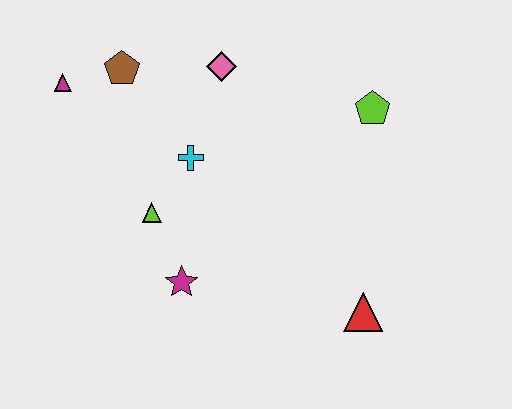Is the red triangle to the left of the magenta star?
No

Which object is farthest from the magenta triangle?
The red triangle is farthest from the magenta triangle.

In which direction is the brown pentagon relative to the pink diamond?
The brown pentagon is to the left of the pink diamond.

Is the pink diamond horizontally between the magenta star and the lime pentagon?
Yes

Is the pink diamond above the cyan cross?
Yes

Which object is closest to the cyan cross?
The lime triangle is closest to the cyan cross.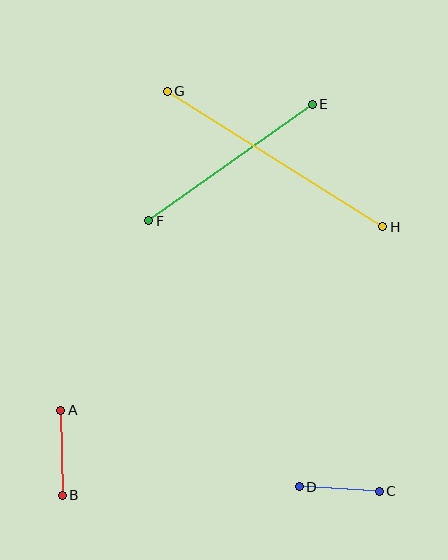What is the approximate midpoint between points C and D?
The midpoint is at approximately (339, 489) pixels.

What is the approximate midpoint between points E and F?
The midpoint is at approximately (230, 163) pixels.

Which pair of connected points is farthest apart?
Points G and H are farthest apart.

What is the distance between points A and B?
The distance is approximately 85 pixels.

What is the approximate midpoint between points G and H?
The midpoint is at approximately (275, 159) pixels.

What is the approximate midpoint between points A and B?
The midpoint is at approximately (61, 453) pixels.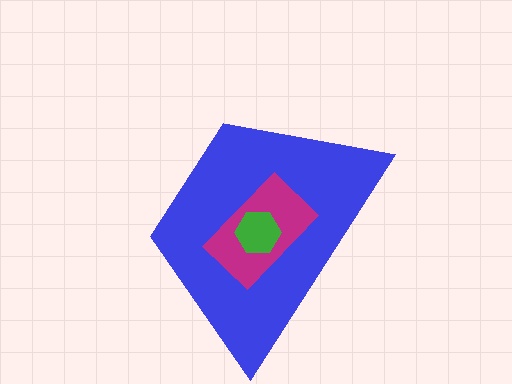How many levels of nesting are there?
3.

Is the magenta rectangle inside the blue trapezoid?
Yes.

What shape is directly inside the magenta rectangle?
The green hexagon.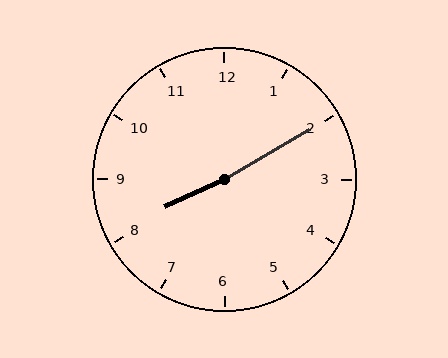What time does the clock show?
8:10.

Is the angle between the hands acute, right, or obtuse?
It is obtuse.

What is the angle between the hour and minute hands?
Approximately 175 degrees.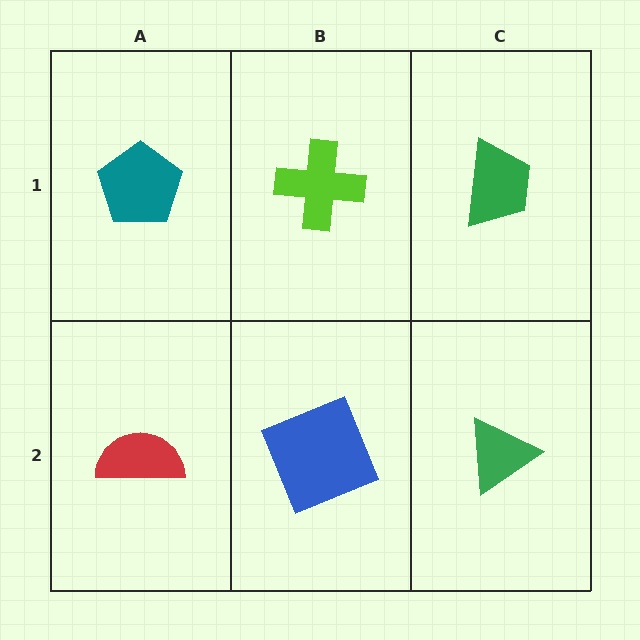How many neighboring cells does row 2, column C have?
2.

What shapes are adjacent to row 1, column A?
A red semicircle (row 2, column A), a lime cross (row 1, column B).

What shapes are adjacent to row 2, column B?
A lime cross (row 1, column B), a red semicircle (row 2, column A), a green triangle (row 2, column C).